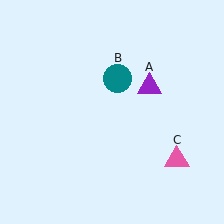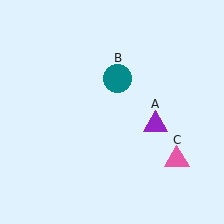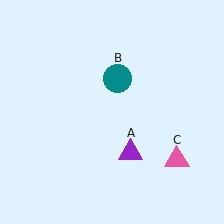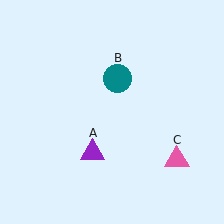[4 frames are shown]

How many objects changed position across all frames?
1 object changed position: purple triangle (object A).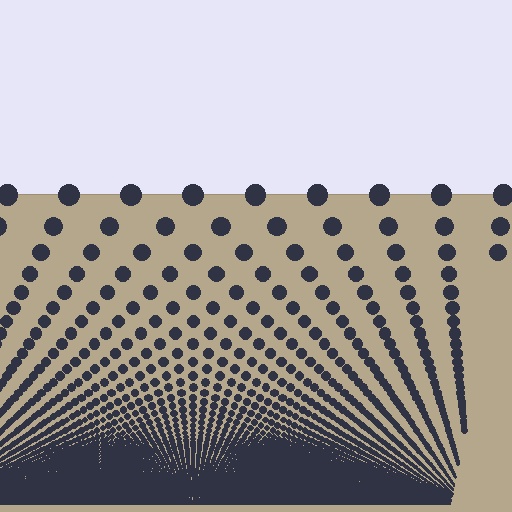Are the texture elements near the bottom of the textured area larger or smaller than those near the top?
Smaller. The gradient is inverted — elements near the bottom are smaller and denser.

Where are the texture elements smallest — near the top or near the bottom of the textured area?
Near the bottom.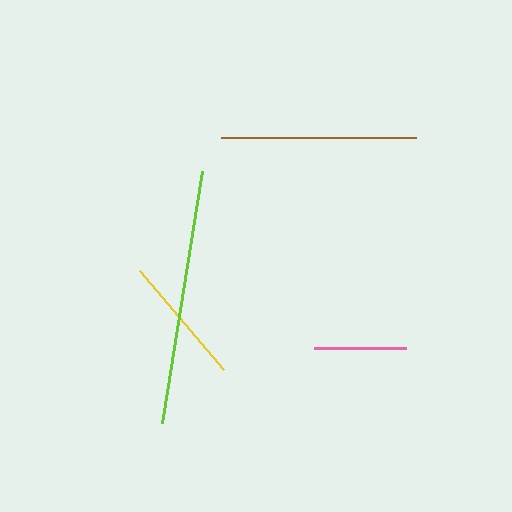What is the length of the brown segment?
The brown segment is approximately 195 pixels long.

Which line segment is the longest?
The lime line is the longest at approximately 255 pixels.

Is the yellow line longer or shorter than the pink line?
The yellow line is longer than the pink line.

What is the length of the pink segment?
The pink segment is approximately 93 pixels long.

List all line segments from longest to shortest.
From longest to shortest: lime, brown, yellow, pink.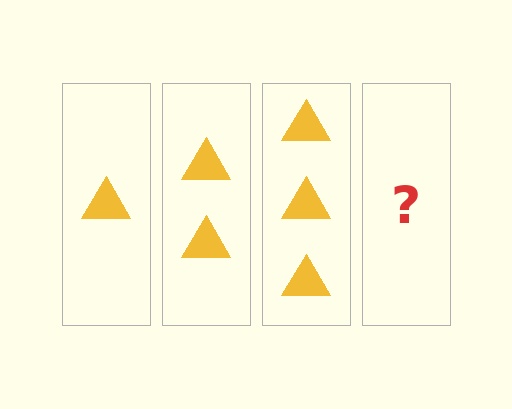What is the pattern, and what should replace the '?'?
The pattern is that each step adds one more triangle. The '?' should be 4 triangles.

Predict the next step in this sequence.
The next step is 4 triangles.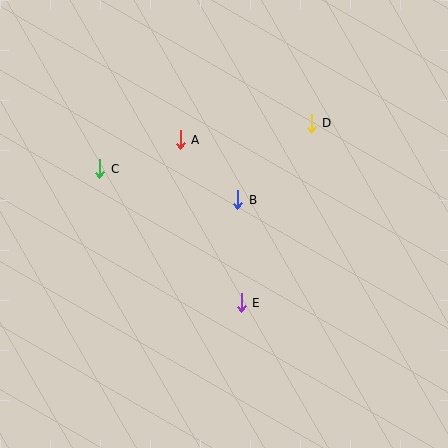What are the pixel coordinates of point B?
Point B is at (238, 200).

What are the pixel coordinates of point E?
Point E is at (241, 303).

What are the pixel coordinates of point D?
Point D is at (311, 123).